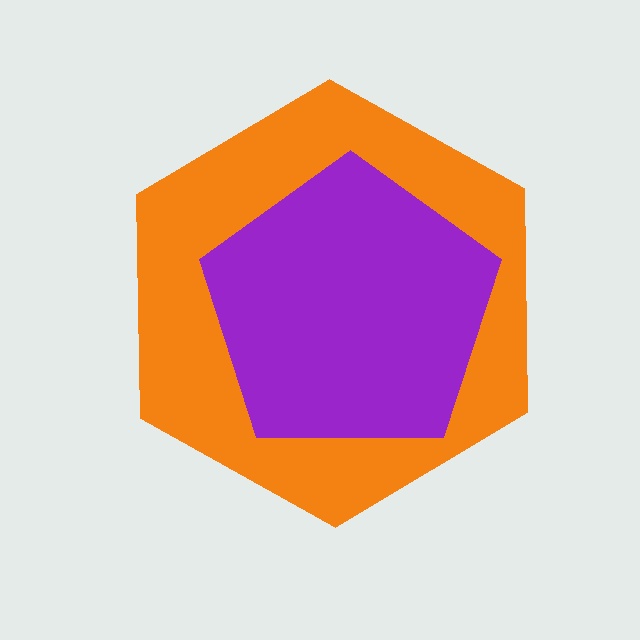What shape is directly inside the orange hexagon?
The purple pentagon.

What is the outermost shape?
The orange hexagon.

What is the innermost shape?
The purple pentagon.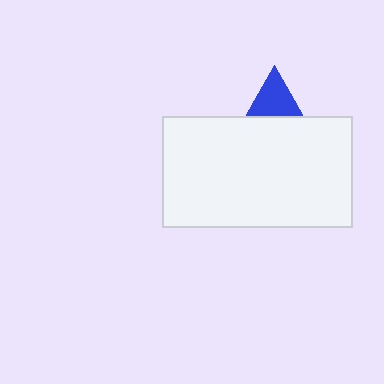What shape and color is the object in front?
The object in front is a white rectangle.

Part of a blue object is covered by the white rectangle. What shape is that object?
It is a triangle.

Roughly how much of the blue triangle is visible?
A small part of it is visible (roughly 34%).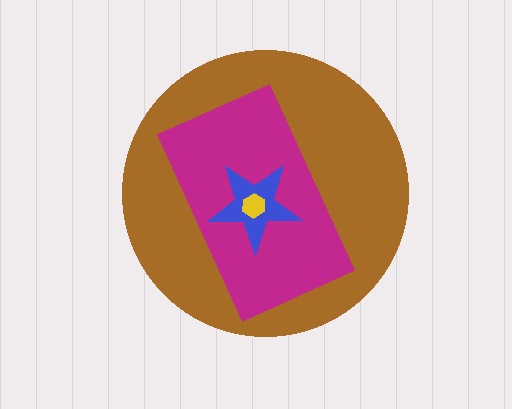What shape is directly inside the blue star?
The yellow hexagon.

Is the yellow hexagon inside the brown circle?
Yes.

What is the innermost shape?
The yellow hexagon.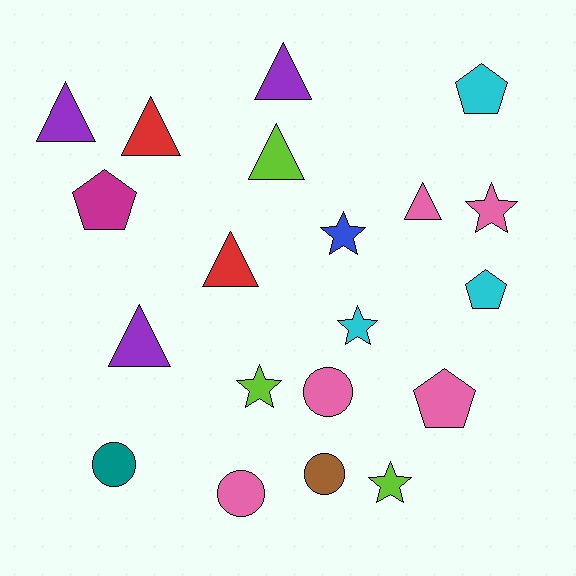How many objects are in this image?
There are 20 objects.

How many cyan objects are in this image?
There are 3 cyan objects.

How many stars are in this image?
There are 5 stars.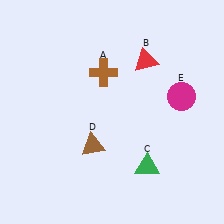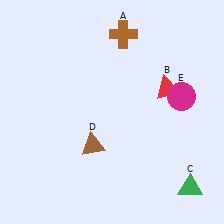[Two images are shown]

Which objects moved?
The objects that moved are: the brown cross (A), the red triangle (B), the green triangle (C).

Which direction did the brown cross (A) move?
The brown cross (A) moved up.